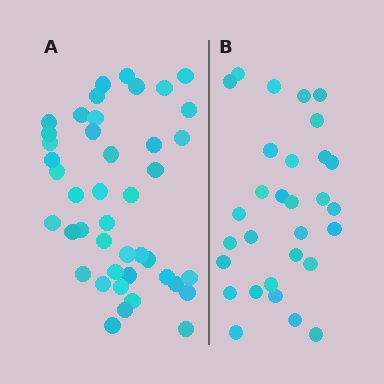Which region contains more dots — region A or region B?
Region A (the left region) has more dots.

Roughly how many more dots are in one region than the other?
Region A has approximately 15 more dots than region B.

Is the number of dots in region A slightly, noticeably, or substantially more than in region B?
Region A has noticeably more, but not dramatically so. The ratio is roughly 1.4 to 1.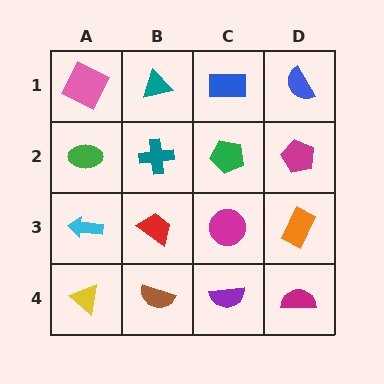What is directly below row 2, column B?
A red trapezoid.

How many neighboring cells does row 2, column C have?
4.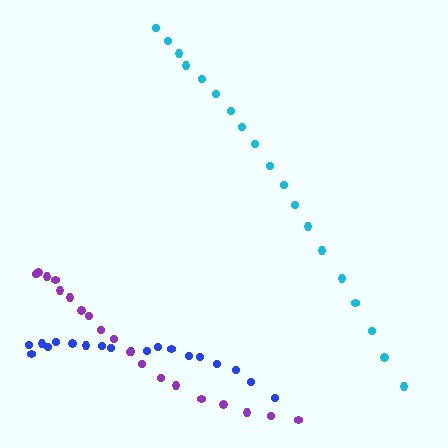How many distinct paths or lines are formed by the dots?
There are 3 distinct paths.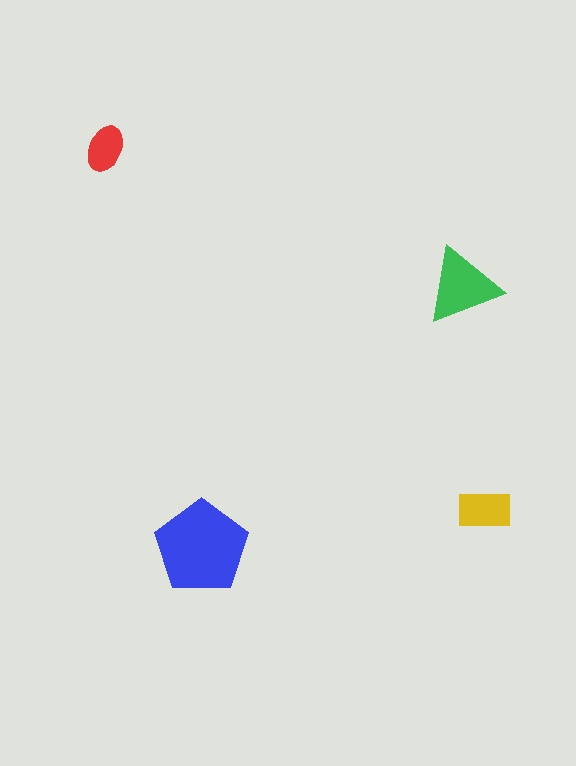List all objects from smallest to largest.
The red ellipse, the yellow rectangle, the green triangle, the blue pentagon.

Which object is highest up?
The red ellipse is topmost.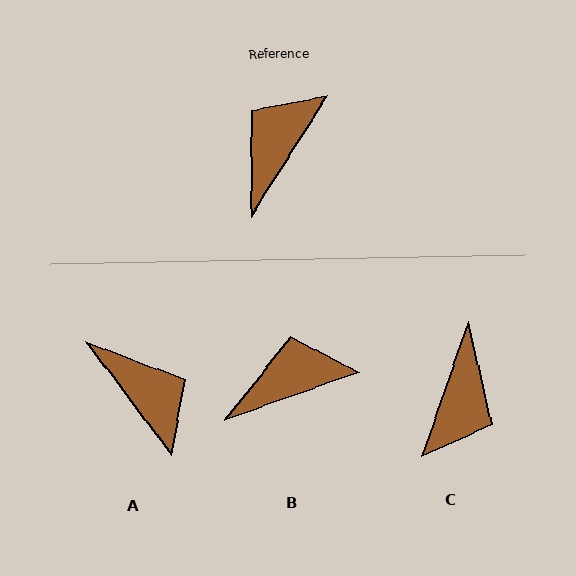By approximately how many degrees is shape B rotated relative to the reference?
Approximately 38 degrees clockwise.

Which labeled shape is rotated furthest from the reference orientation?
C, about 166 degrees away.